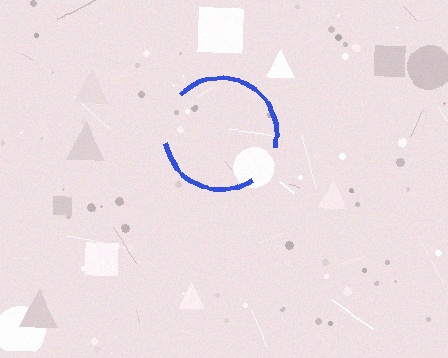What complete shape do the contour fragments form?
The contour fragments form a circle.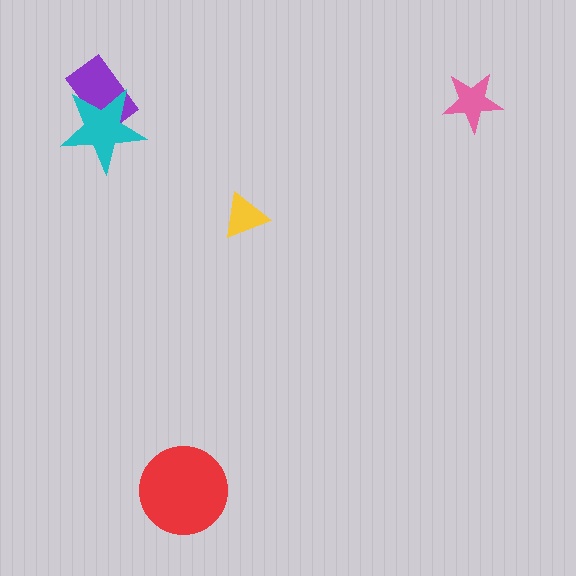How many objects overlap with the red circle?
0 objects overlap with the red circle.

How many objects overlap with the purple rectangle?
1 object overlaps with the purple rectangle.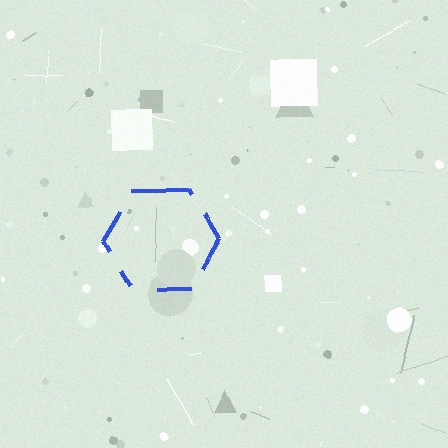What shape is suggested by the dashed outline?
The dashed outline suggests a hexagon.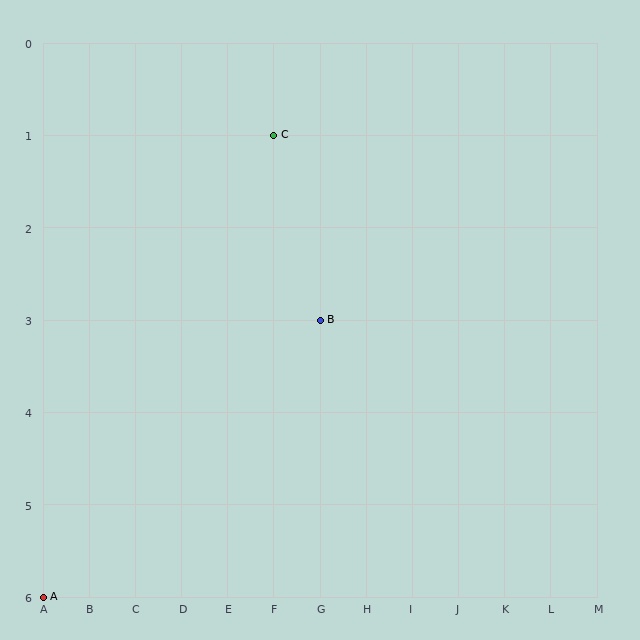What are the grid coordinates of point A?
Point A is at grid coordinates (A, 6).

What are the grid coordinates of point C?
Point C is at grid coordinates (F, 1).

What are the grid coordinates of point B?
Point B is at grid coordinates (G, 3).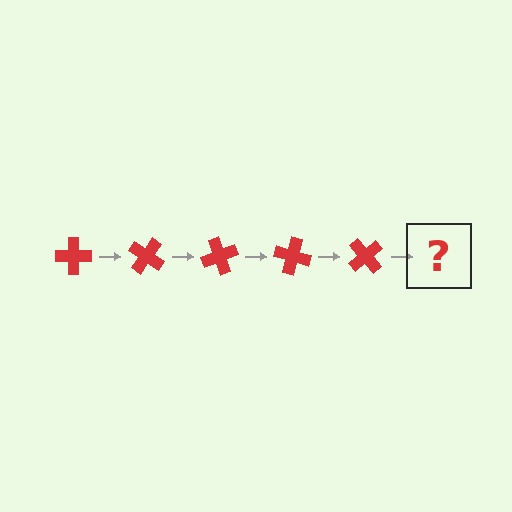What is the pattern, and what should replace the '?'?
The pattern is that the cross rotates 35 degrees each step. The '?' should be a red cross rotated 175 degrees.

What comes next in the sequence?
The next element should be a red cross rotated 175 degrees.